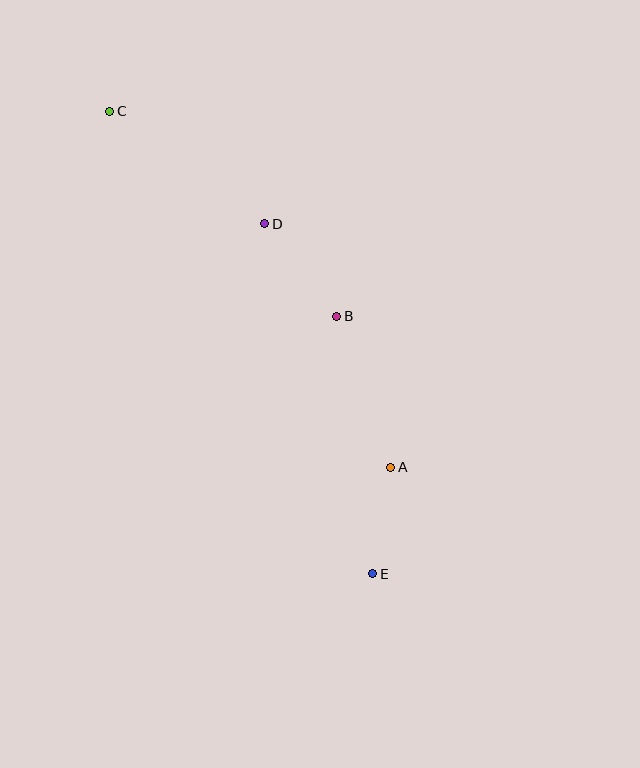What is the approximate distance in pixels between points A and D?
The distance between A and D is approximately 274 pixels.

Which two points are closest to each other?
Points A and E are closest to each other.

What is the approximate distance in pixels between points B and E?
The distance between B and E is approximately 260 pixels.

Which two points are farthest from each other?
Points C and E are farthest from each other.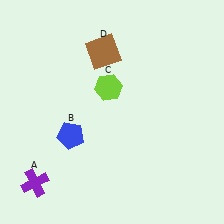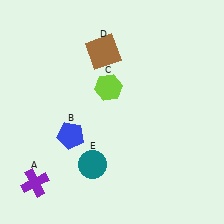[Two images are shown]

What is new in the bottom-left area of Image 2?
A teal circle (E) was added in the bottom-left area of Image 2.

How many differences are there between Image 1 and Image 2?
There is 1 difference between the two images.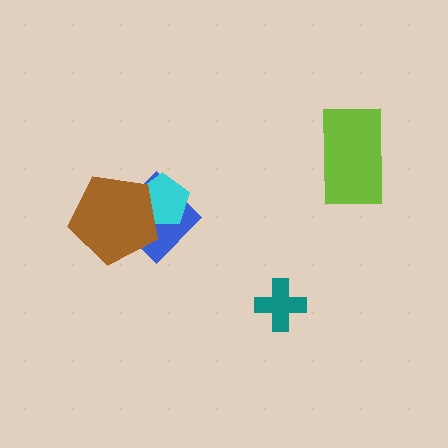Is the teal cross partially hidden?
No, no other shape covers it.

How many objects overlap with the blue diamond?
2 objects overlap with the blue diamond.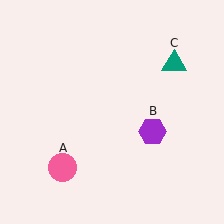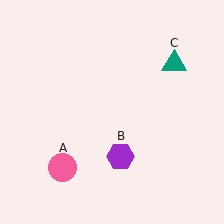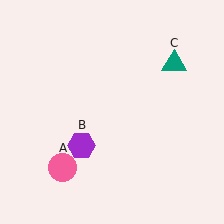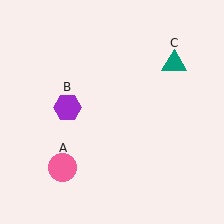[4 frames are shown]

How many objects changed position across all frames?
1 object changed position: purple hexagon (object B).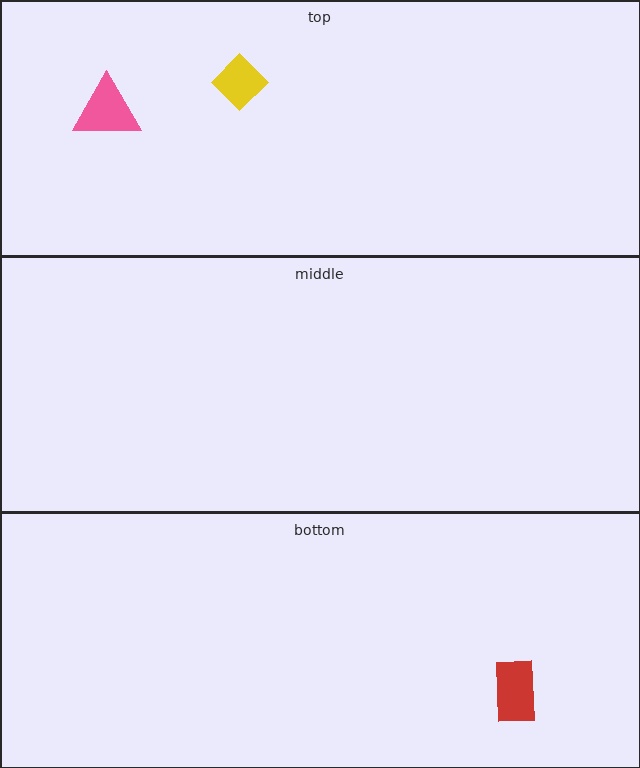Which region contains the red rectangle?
The bottom region.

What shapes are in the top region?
The pink triangle, the yellow diamond.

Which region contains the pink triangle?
The top region.